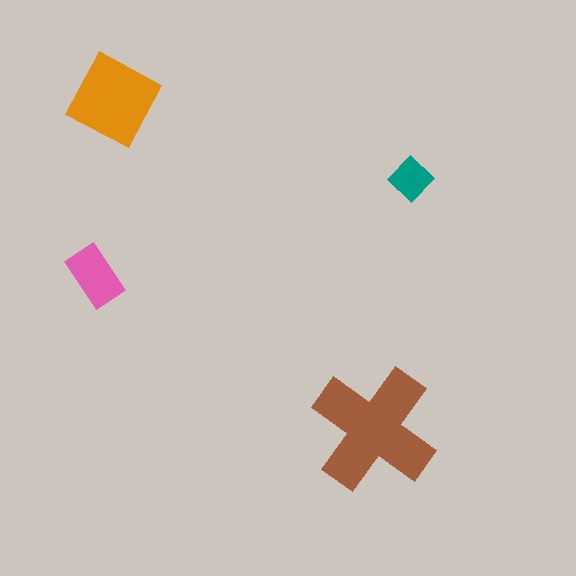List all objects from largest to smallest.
The brown cross, the orange square, the pink rectangle, the teal diamond.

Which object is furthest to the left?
The pink rectangle is leftmost.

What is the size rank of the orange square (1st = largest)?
2nd.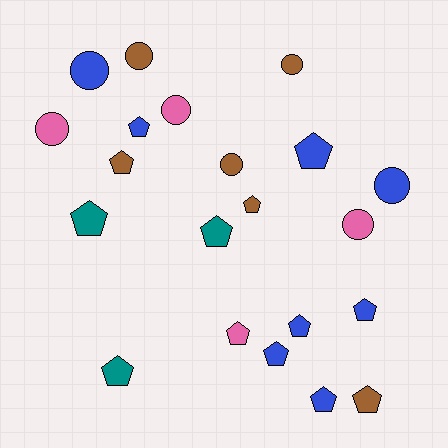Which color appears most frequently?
Blue, with 8 objects.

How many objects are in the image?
There are 21 objects.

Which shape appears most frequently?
Pentagon, with 13 objects.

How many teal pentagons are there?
There are 3 teal pentagons.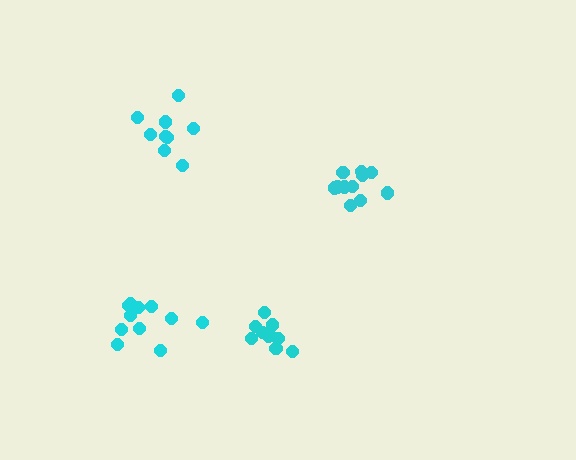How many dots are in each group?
Group 1: 11 dots, Group 2: 10 dots, Group 3: 9 dots, Group 4: 11 dots (41 total).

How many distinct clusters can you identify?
There are 4 distinct clusters.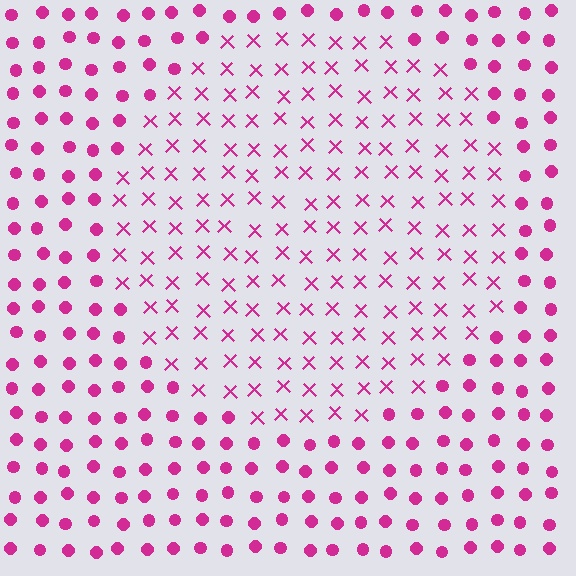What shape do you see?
I see a circle.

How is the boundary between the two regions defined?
The boundary is defined by a change in element shape: X marks inside vs. circles outside. All elements share the same color and spacing.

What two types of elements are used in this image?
The image uses X marks inside the circle region and circles outside it.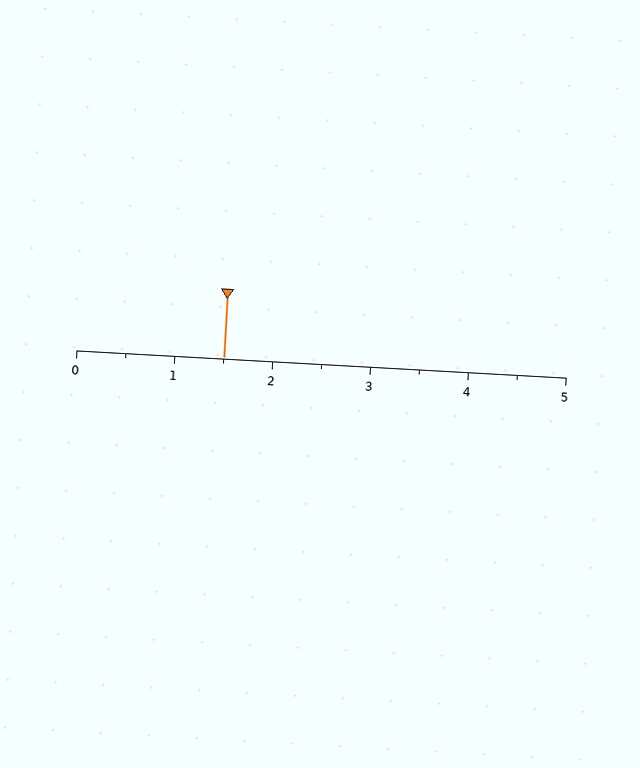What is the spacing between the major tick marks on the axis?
The major ticks are spaced 1 apart.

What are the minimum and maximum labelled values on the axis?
The axis runs from 0 to 5.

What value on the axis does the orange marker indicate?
The marker indicates approximately 1.5.